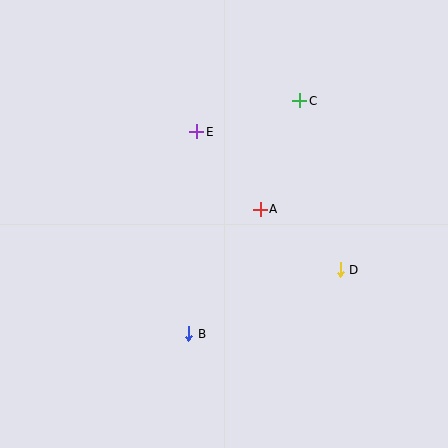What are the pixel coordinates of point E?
Point E is at (197, 132).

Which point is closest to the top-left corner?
Point E is closest to the top-left corner.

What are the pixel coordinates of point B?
Point B is at (189, 334).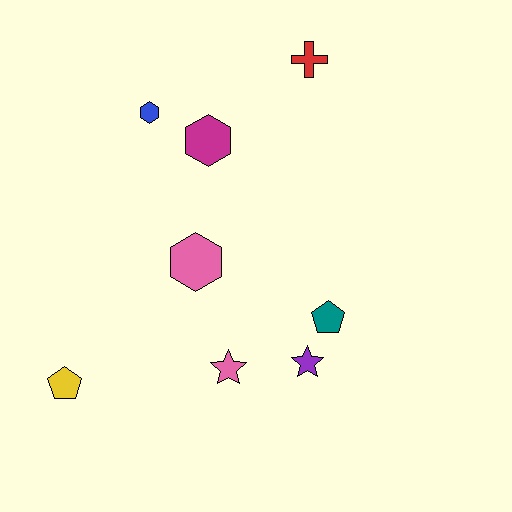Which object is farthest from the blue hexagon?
The purple star is farthest from the blue hexagon.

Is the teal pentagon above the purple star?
Yes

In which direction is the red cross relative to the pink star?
The red cross is above the pink star.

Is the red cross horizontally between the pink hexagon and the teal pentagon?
Yes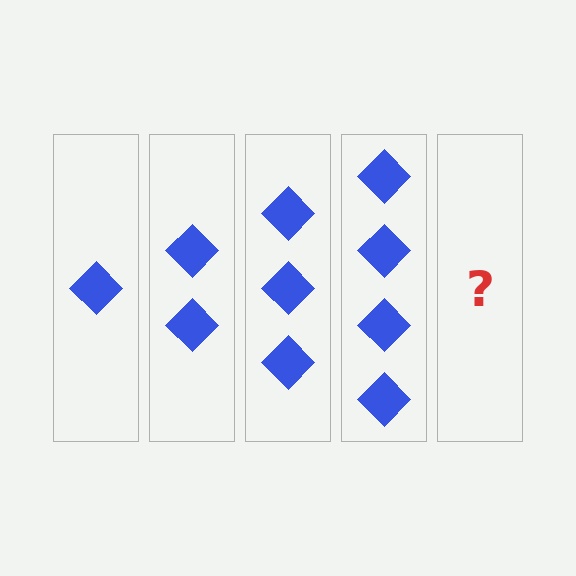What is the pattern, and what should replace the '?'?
The pattern is that each step adds one more diamond. The '?' should be 5 diamonds.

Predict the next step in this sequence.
The next step is 5 diamonds.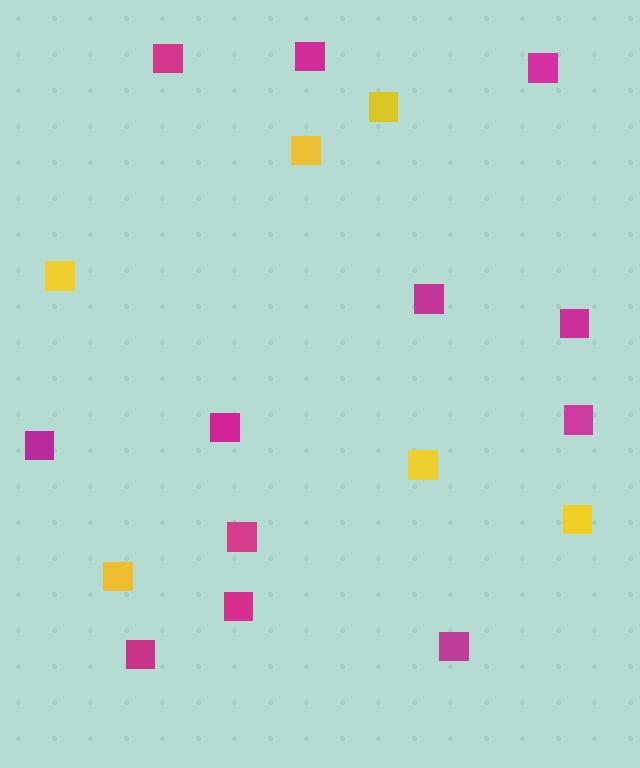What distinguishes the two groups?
There are 2 groups: one group of yellow squares (6) and one group of magenta squares (12).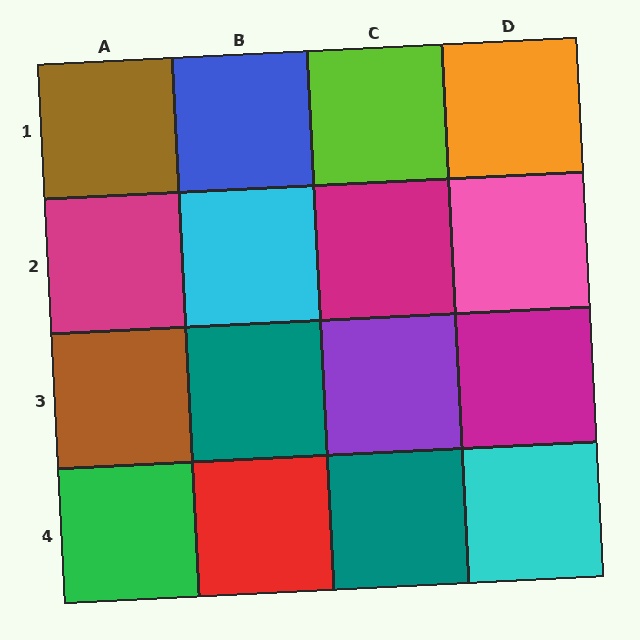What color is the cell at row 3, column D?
Magenta.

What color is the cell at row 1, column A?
Brown.